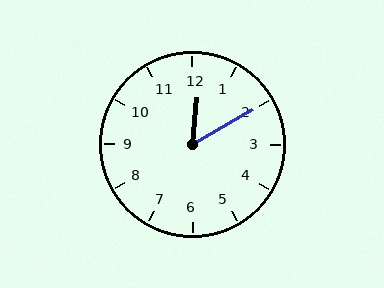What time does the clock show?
12:10.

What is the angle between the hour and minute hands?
Approximately 55 degrees.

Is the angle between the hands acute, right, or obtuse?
It is acute.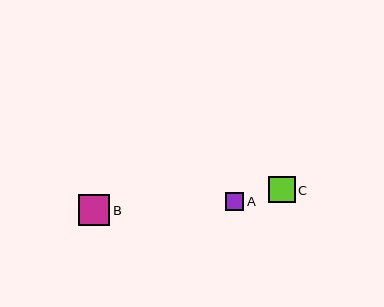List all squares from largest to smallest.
From largest to smallest: B, C, A.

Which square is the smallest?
Square A is the smallest with a size of approximately 18 pixels.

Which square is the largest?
Square B is the largest with a size of approximately 31 pixels.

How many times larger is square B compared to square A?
Square B is approximately 1.7 times the size of square A.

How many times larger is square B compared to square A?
Square B is approximately 1.7 times the size of square A.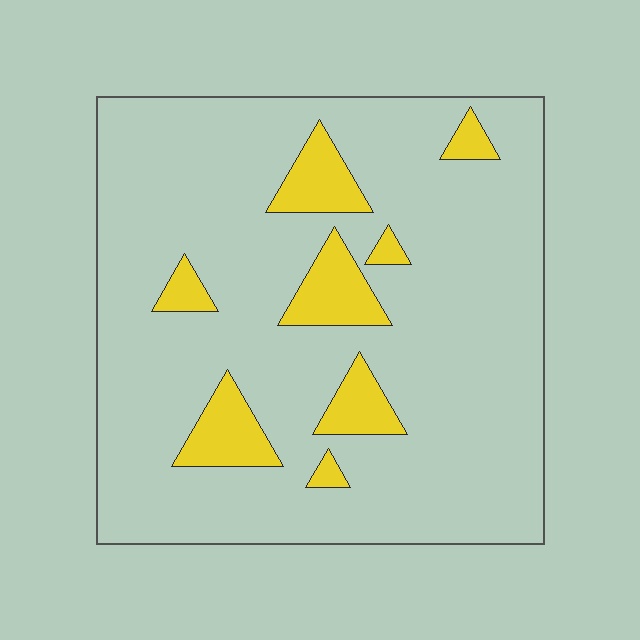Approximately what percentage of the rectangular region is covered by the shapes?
Approximately 15%.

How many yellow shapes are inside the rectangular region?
8.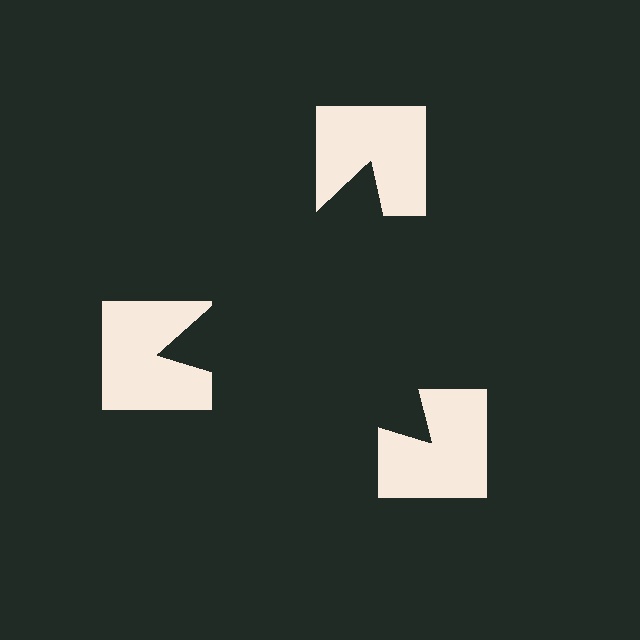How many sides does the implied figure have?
3 sides.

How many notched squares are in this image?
There are 3 — one at each vertex of the illusory triangle.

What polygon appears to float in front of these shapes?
An illusory triangle — its edges are inferred from the aligned wedge cuts in the notched squares, not physically drawn.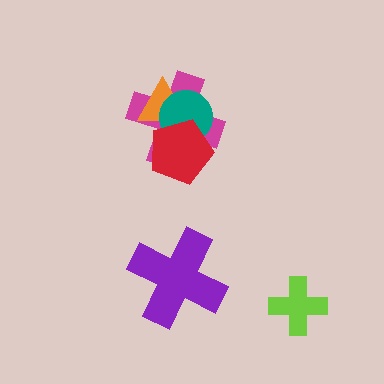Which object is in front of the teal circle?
The red pentagon is in front of the teal circle.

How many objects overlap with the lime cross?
0 objects overlap with the lime cross.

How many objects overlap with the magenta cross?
3 objects overlap with the magenta cross.